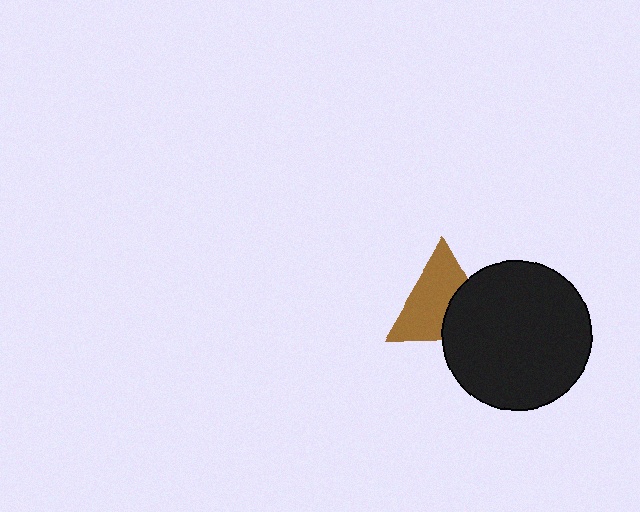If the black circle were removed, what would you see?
You would see the complete brown triangle.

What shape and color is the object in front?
The object in front is a black circle.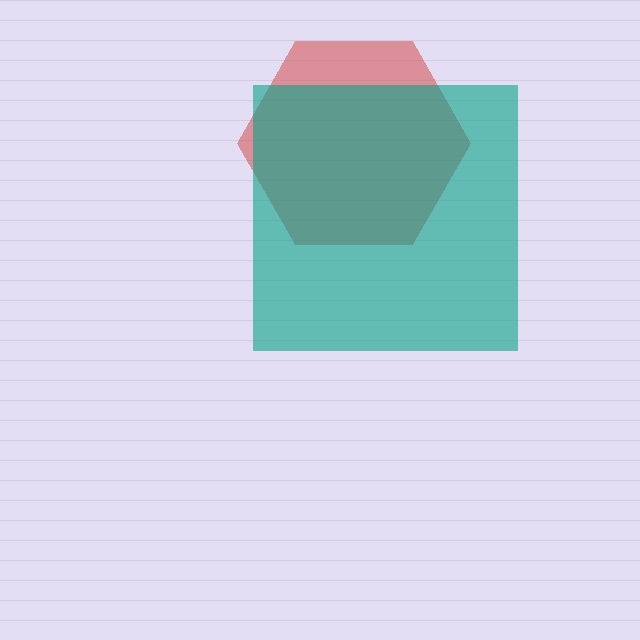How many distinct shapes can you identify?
There are 2 distinct shapes: a red hexagon, a teal square.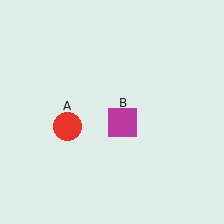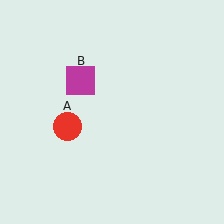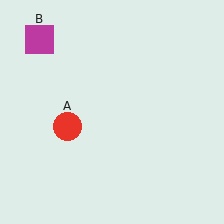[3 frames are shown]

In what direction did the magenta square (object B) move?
The magenta square (object B) moved up and to the left.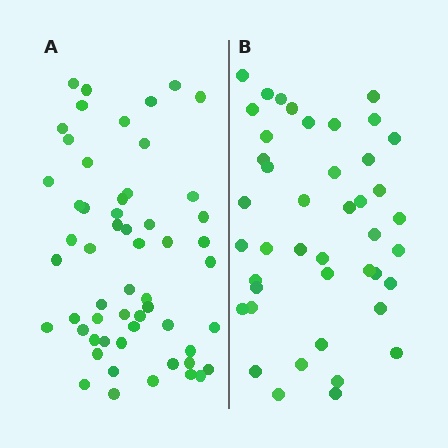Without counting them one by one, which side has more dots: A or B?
Region A (the left region) has more dots.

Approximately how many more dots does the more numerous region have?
Region A has approximately 15 more dots than region B.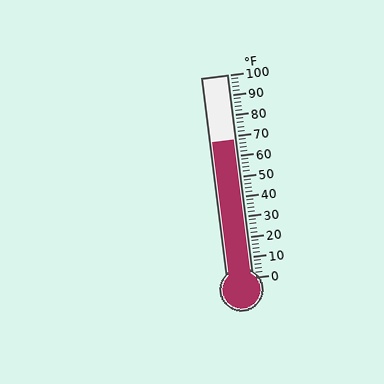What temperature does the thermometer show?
The thermometer shows approximately 68°F.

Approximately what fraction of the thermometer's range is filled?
The thermometer is filled to approximately 70% of its range.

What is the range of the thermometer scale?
The thermometer scale ranges from 0°F to 100°F.